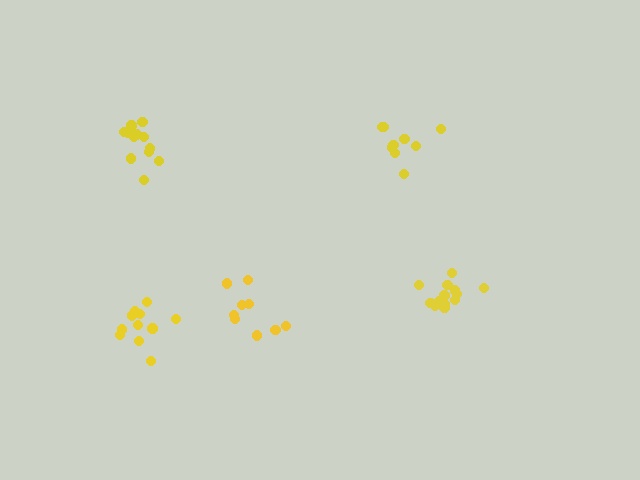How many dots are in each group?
Group 1: 9 dots, Group 2: 12 dots, Group 3: 11 dots, Group 4: 9 dots, Group 5: 13 dots (54 total).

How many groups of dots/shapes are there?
There are 5 groups.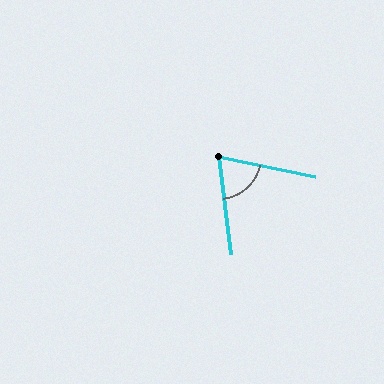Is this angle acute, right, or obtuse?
It is acute.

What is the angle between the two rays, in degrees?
Approximately 71 degrees.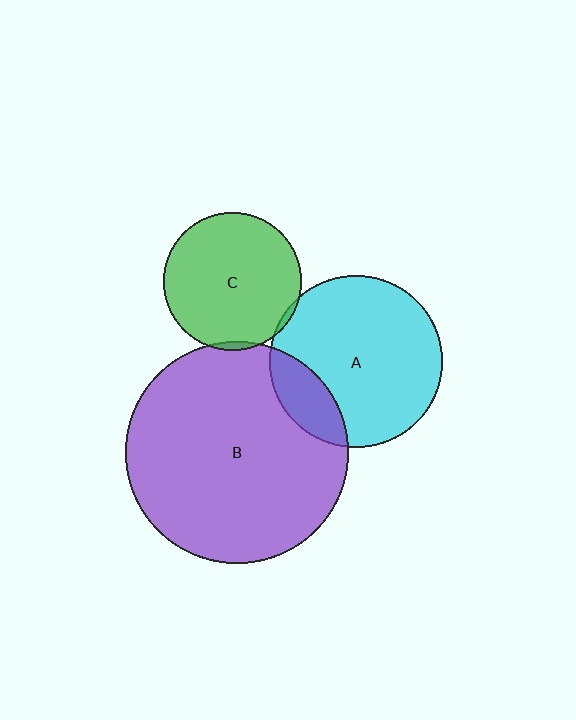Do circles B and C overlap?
Yes.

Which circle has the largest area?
Circle B (purple).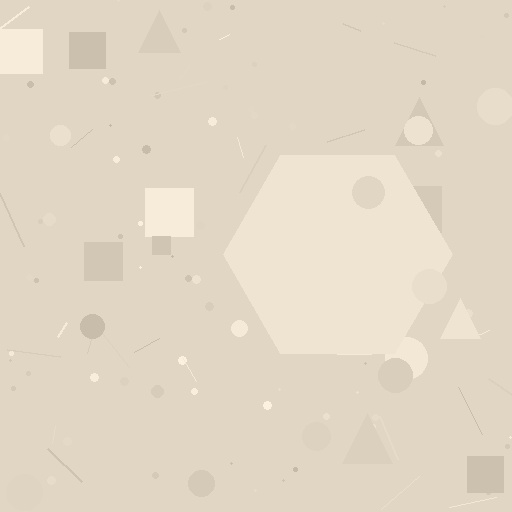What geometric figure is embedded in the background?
A hexagon is embedded in the background.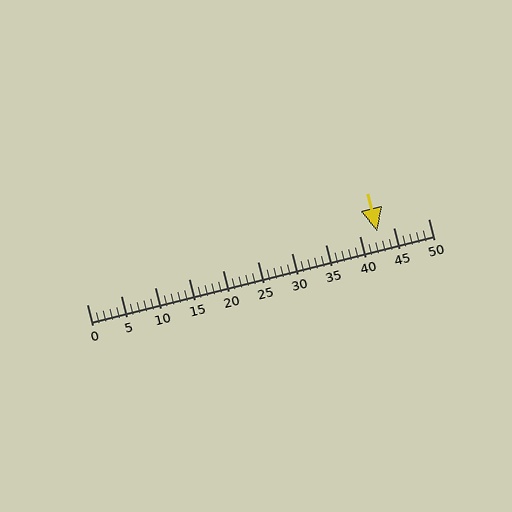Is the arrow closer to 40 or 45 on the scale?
The arrow is closer to 45.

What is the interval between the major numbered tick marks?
The major tick marks are spaced 5 units apart.